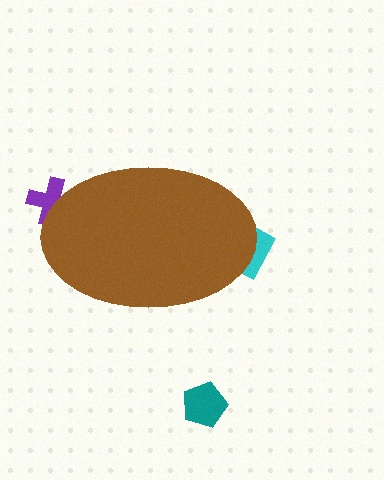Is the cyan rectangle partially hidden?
Yes, the cyan rectangle is partially hidden behind the brown ellipse.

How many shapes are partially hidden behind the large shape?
2 shapes are partially hidden.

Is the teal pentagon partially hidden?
No, the teal pentagon is fully visible.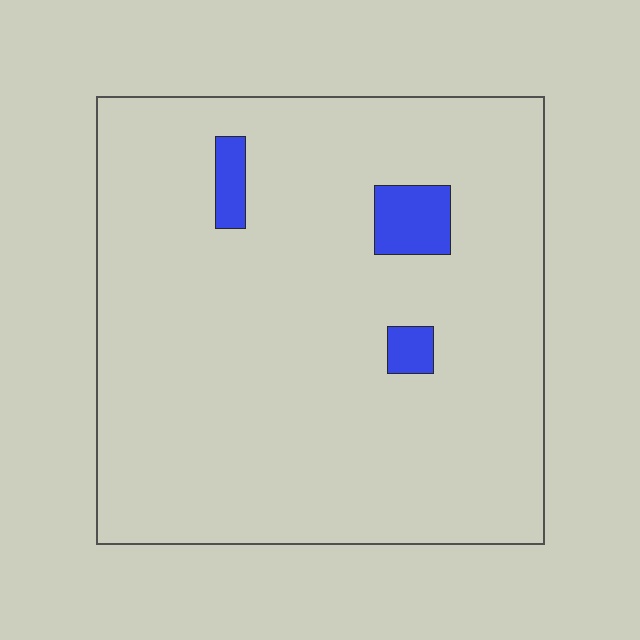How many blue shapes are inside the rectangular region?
3.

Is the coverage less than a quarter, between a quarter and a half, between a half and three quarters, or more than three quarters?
Less than a quarter.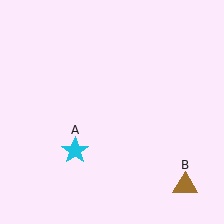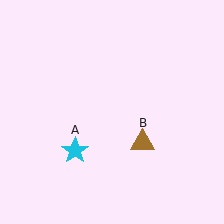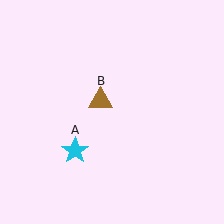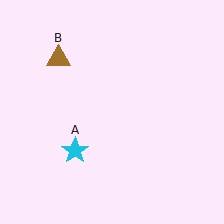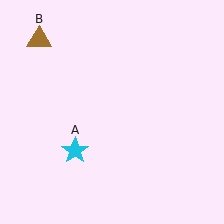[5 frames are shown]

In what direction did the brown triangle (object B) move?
The brown triangle (object B) moved up and to the left.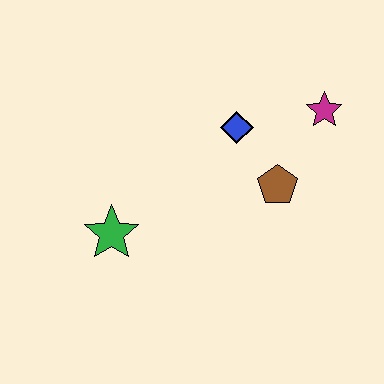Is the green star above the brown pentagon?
No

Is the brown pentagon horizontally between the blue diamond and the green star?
No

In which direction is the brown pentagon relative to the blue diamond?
The brown pentagon is below the blue diamond.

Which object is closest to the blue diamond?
The brown pentagon is closest to the blue diamond.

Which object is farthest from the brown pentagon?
The green star is farthest from the brown pentagon.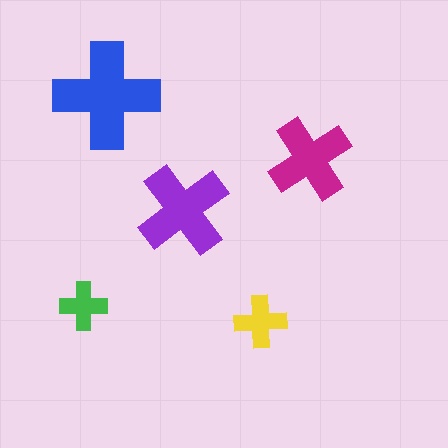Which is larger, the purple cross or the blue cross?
The blue one.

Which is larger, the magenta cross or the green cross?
The magenta one.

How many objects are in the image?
There are 5 objects in the image.